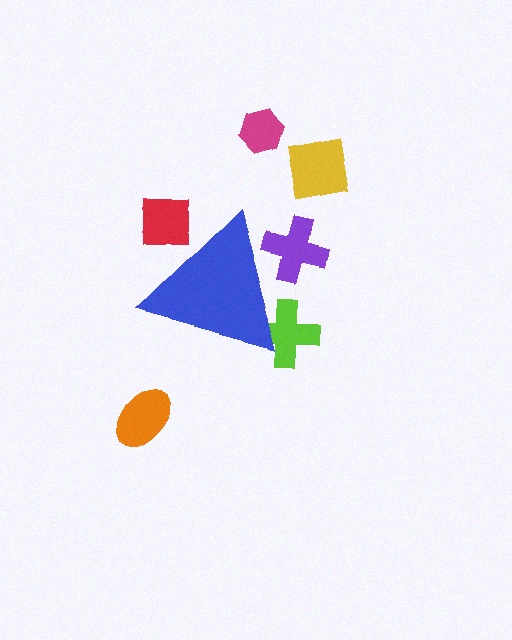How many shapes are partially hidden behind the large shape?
3 shapes are partially hidden.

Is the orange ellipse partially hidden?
No, the orange ellipse is fully visible.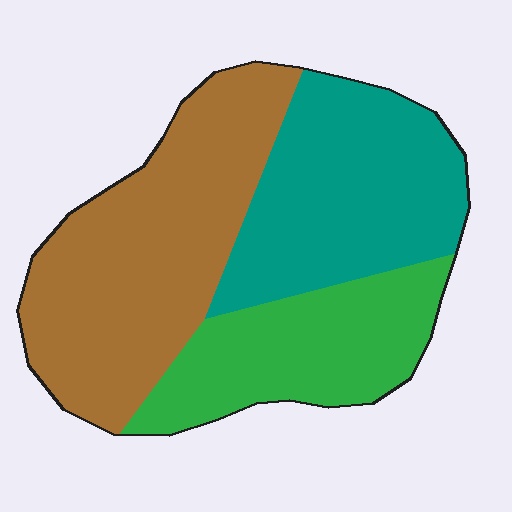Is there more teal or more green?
Teal.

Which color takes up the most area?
Brown, at roughly 40%.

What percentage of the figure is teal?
Teal covers around 35% of the figure.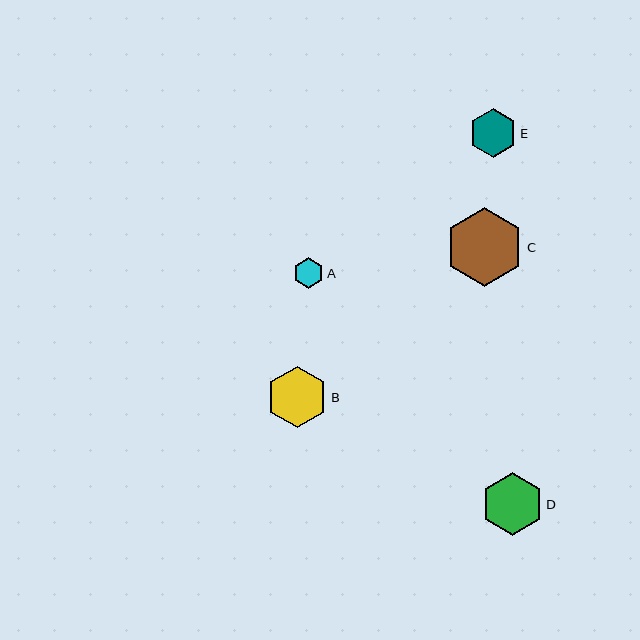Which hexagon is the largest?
Hexagon C is the largest with a size of approximately 79 pixels.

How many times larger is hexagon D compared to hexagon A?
Hexagon D is approximately 2.0 times the size of hexagon A.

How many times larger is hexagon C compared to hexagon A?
Hexagon C is approximately 2.6 times the size of hexagon A.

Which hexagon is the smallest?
Hexagon A is the smallest with a size of approximately 31 pixels.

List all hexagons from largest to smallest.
From largest to smallest: C, D, B, E, A.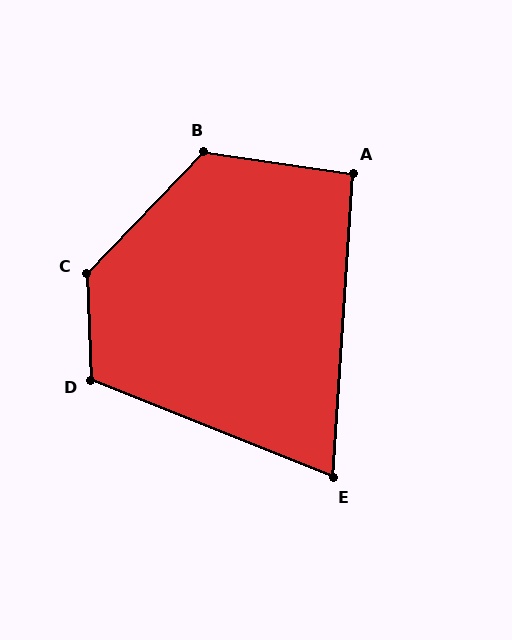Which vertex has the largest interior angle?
C, at approximately 134 degrees.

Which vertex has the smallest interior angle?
E, at approximately 72 degrees.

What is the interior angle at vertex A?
Approximately 95 degrees (approximately right).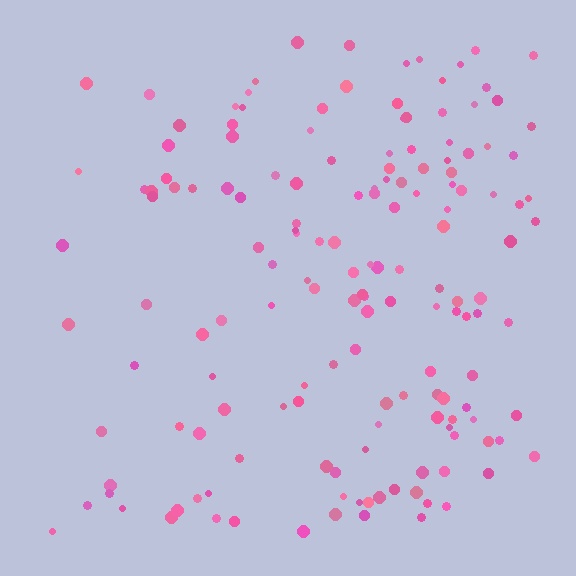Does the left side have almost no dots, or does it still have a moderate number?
Still a moderate number, just noticeably fewer than the right.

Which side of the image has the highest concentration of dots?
The right.